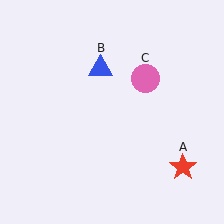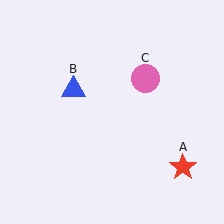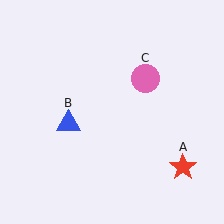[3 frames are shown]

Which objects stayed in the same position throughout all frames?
Red star (object A) and pink circle (object C) remained stationary.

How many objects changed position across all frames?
1 object changed position: blue triangle (object B).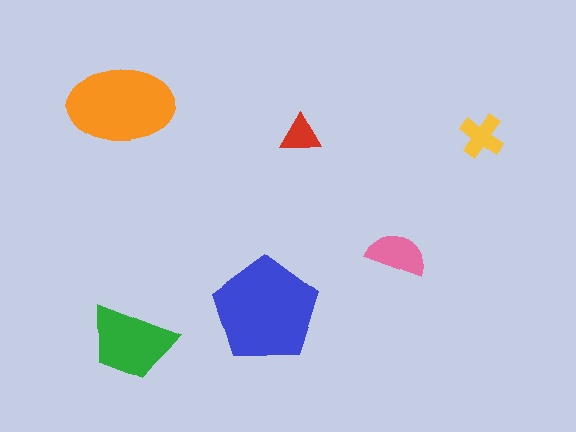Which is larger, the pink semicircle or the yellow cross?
The pink semicircle.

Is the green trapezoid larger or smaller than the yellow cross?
Larger.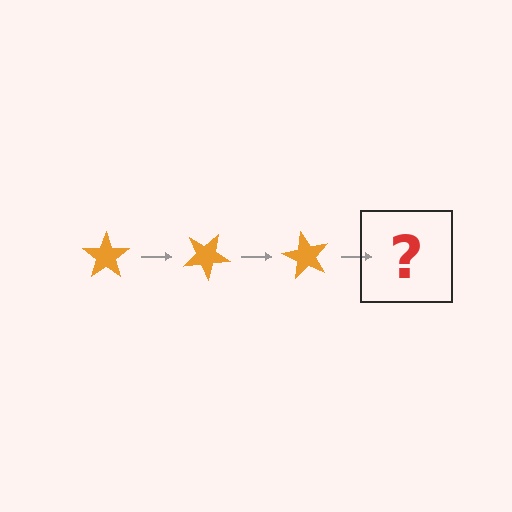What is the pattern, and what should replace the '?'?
The pattern is that the star rotates 30 degrees each step. The '?' should be an orange star rotated 90 degrees.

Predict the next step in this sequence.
The next step is an orange star rotated 90 degrees.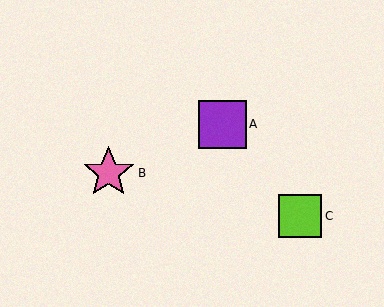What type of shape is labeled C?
Shape C is a lime square.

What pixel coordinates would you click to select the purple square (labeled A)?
Click at (222, 124) to select the purple square A.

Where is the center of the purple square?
The center of the purple square is at (222, 124).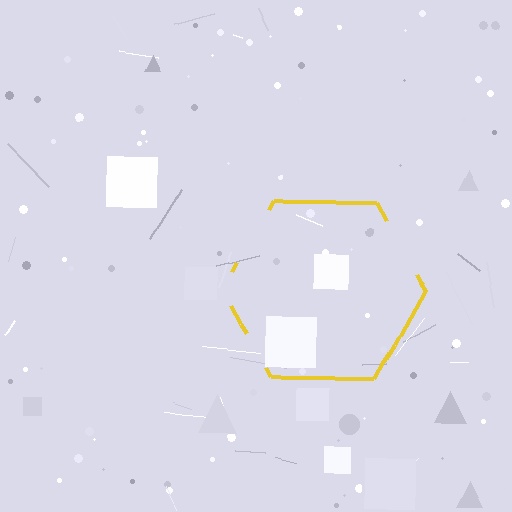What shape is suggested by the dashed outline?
The dashed outline suggests a hexagon.